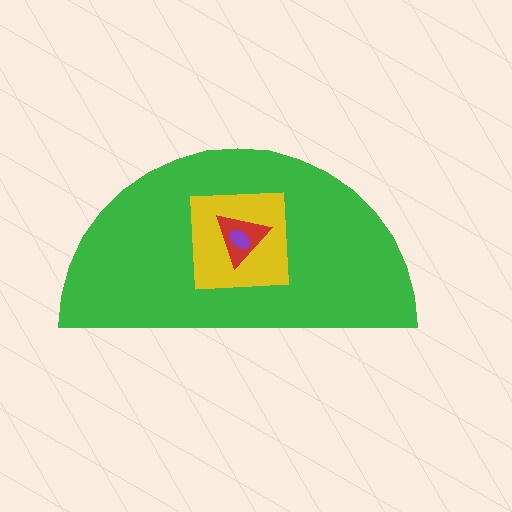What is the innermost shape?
The purple ellipse.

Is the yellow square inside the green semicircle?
Yes.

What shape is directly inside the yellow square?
The red triangle.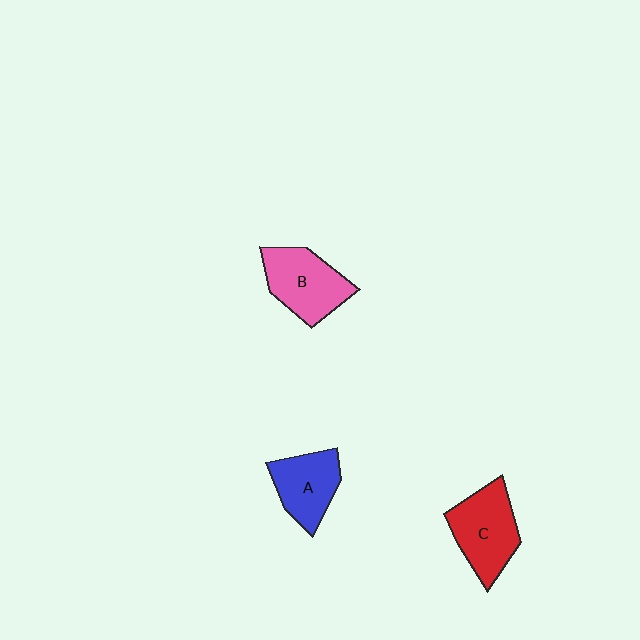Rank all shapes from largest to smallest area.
From largest to smallest: C (red), B (pink), A (blue).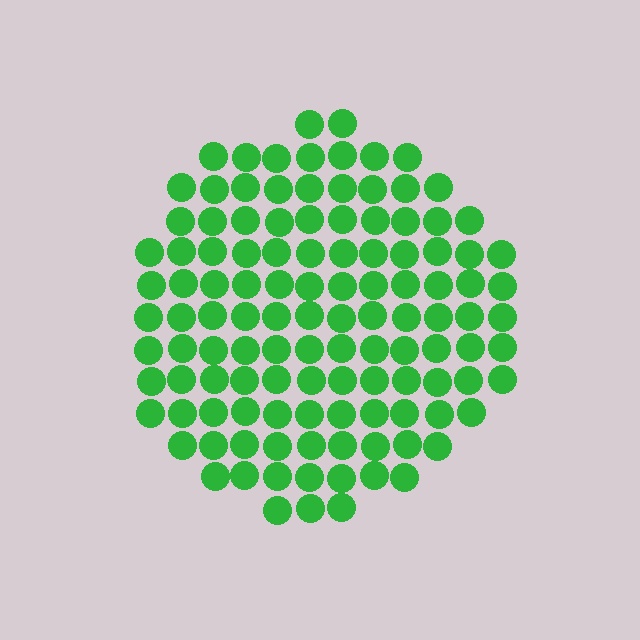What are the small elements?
The small elements are circles.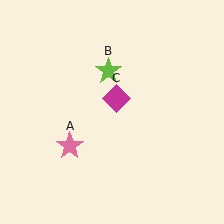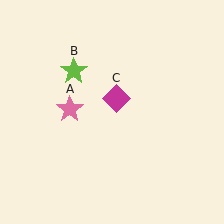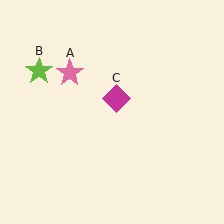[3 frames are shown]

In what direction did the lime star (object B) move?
The lime star (object B) moved left.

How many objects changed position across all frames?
2 objects changed position: pink star (object A), lime star (object B).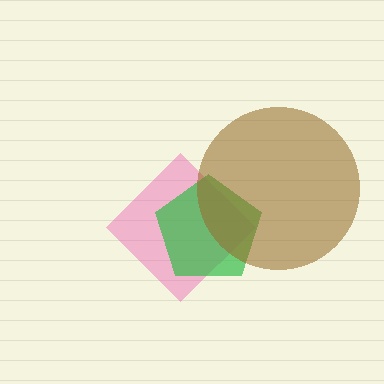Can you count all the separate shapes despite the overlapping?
Yes, there are 3 separate shapes.